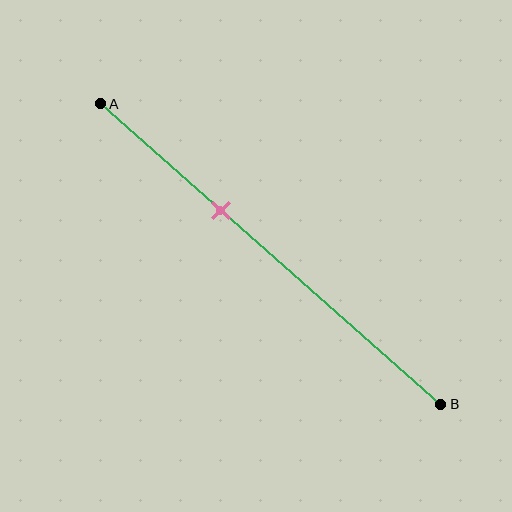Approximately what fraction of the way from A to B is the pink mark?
The pink mark is approximately 35% of the way from A to B.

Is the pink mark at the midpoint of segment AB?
No, the mark is at about 35% from A, not at the 50% midpoint.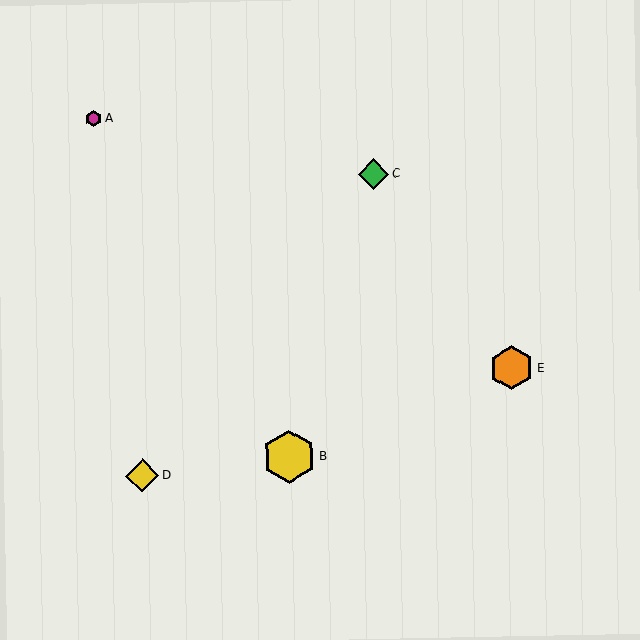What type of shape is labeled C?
Shape C is a green diamond.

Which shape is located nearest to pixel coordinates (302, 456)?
The yellow hexagon (labeled B) at (289, 457) is nearest to that location.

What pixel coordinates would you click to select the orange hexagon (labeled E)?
Click at (511, 368) to select the orange hexagon E.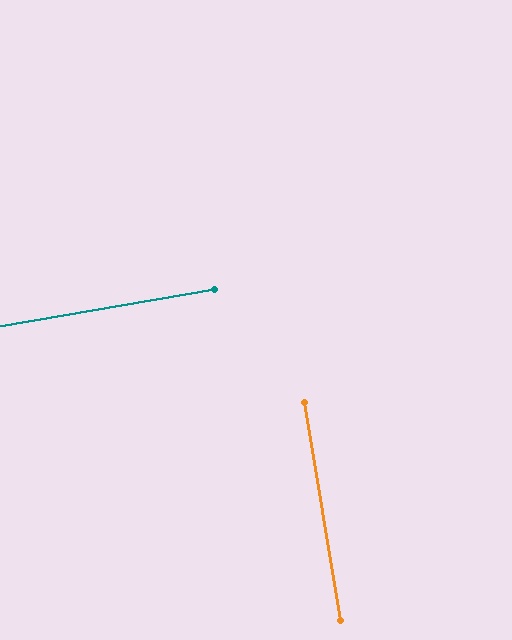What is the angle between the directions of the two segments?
Approximately 90 degrees.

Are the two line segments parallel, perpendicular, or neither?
Perpendicular — they meet at approximately 90°.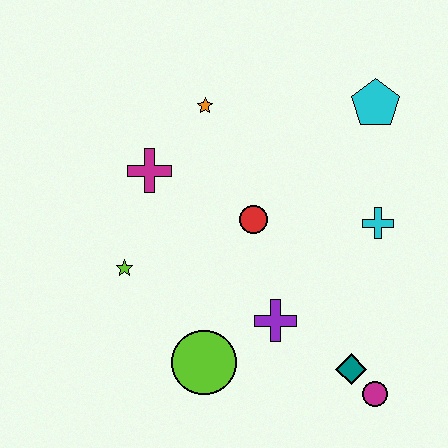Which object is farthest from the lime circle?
The cyan pentagon is farthest from the lime circle.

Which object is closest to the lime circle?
The purple cross is closest to the lime circle.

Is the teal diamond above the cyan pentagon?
No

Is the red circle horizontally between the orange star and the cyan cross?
Yes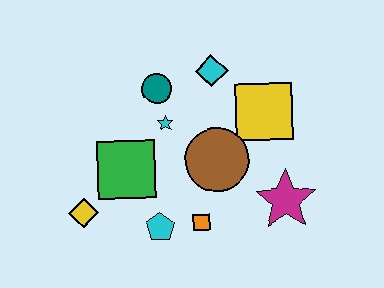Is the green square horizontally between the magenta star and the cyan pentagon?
No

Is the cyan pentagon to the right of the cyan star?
No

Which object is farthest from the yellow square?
The yellow diamond is farthest from the yellow square.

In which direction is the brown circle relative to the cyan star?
The brown circle is to the right of the cyan star.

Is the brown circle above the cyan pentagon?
Yes